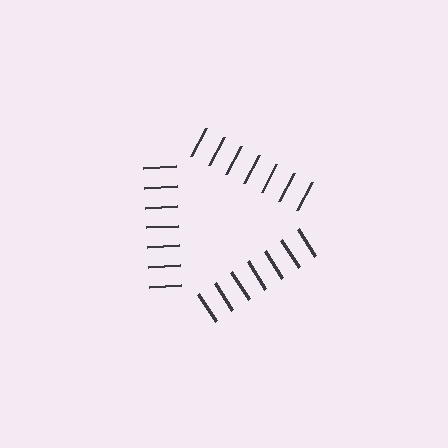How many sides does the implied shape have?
3 sides — the line-ends trace a triangle.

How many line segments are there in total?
21 — 7 along each of the 3 edges.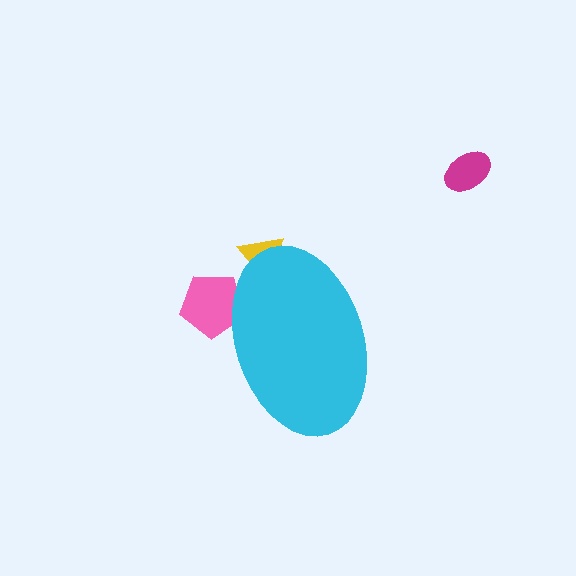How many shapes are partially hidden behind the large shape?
2 shapes are partially hidden.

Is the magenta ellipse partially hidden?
No, the magenta ellipse is fully visible.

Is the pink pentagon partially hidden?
Yes, the pink pentagon is partially hidden behind the cyan ellipse.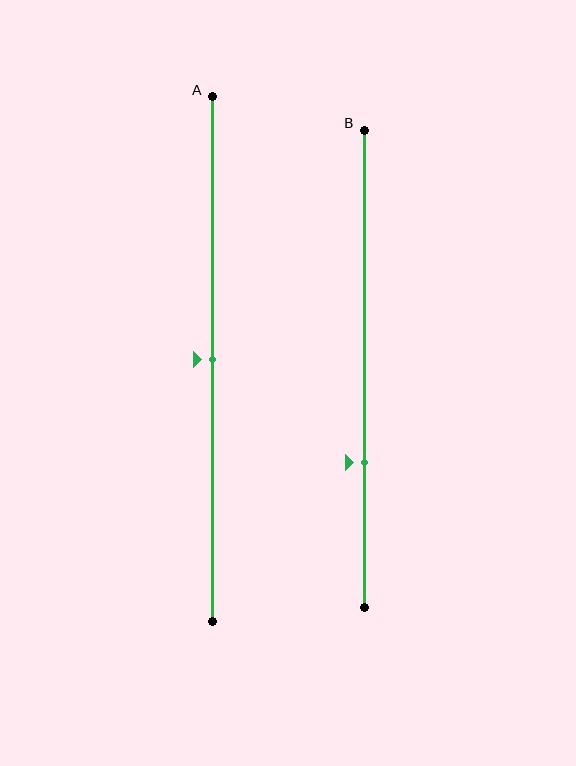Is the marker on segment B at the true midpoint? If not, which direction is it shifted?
No, the marker on segment B is shifted downward by about 20% of the segment length.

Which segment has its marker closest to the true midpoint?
Segment A has its marker closest to the true midpoint.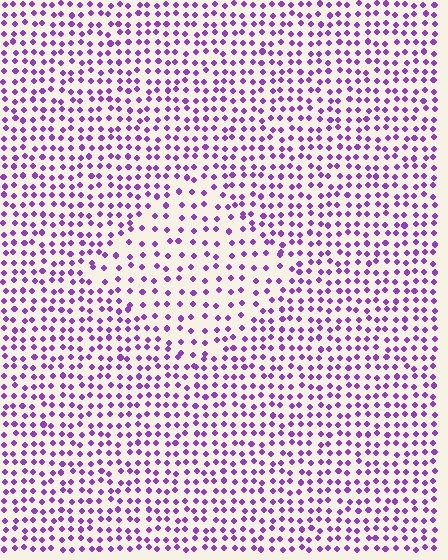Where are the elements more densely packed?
The elements are more densely packed outside the diamond boundary.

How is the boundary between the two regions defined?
The boundary is defined by a change in element density (approximately 1.7x ratio). All elements are the same color, size, and shape.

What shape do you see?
I see a diamond.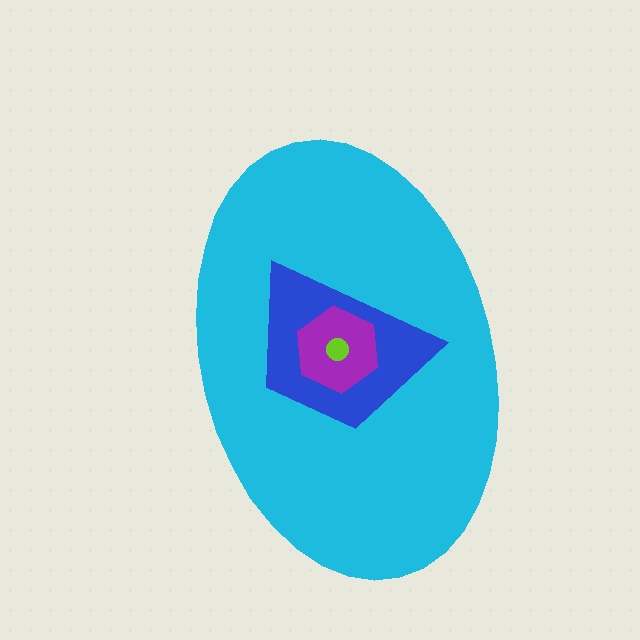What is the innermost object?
The lime circle.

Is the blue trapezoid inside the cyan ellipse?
Yes.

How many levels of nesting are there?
4.